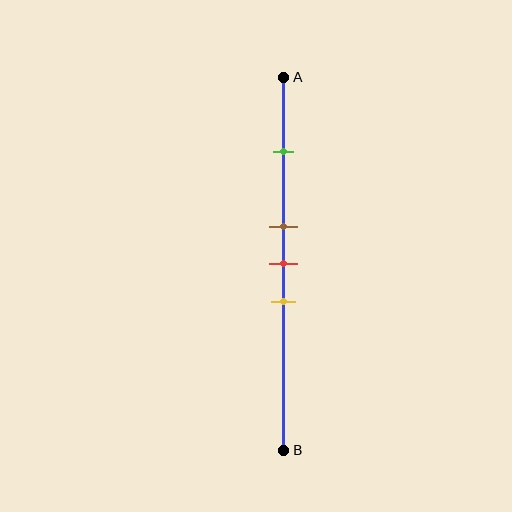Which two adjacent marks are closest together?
The brown and red marks are the closest adjacent pair.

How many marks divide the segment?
There are 4 marks dividing the segment.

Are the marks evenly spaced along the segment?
No, the marks are not evenly spaced.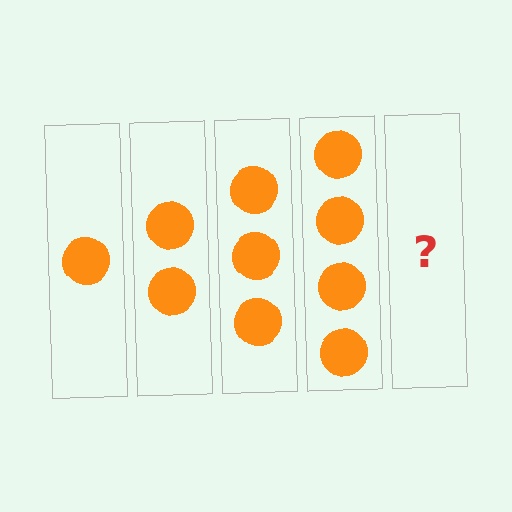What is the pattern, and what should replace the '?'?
The pattern is that each step adds one more circle. The '?' should be 5 circles.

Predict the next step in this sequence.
The next step is 5 circles.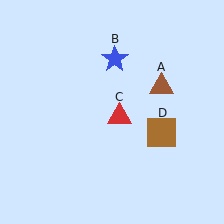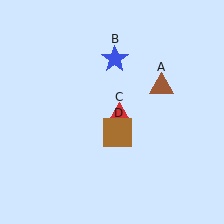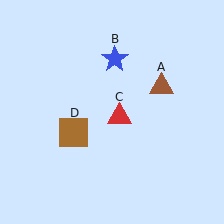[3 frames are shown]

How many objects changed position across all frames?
1 object changed position: brown square (object D).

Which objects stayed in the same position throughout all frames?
Brown triangle (object A) and blue star (object B) and red triangle (object C) remained stationary.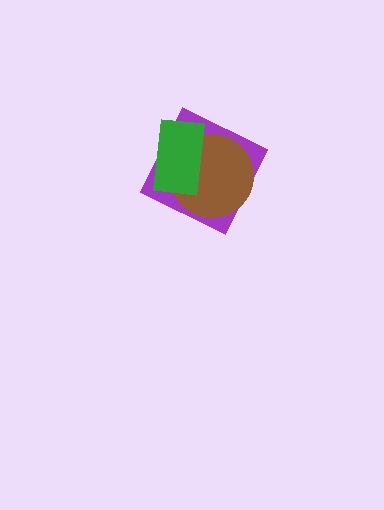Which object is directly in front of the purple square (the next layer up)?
The brown circle is directly in front of the purple square.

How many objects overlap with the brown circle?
2 objects overlap with the brown circle.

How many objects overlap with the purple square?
2 objects overlap with the purple square.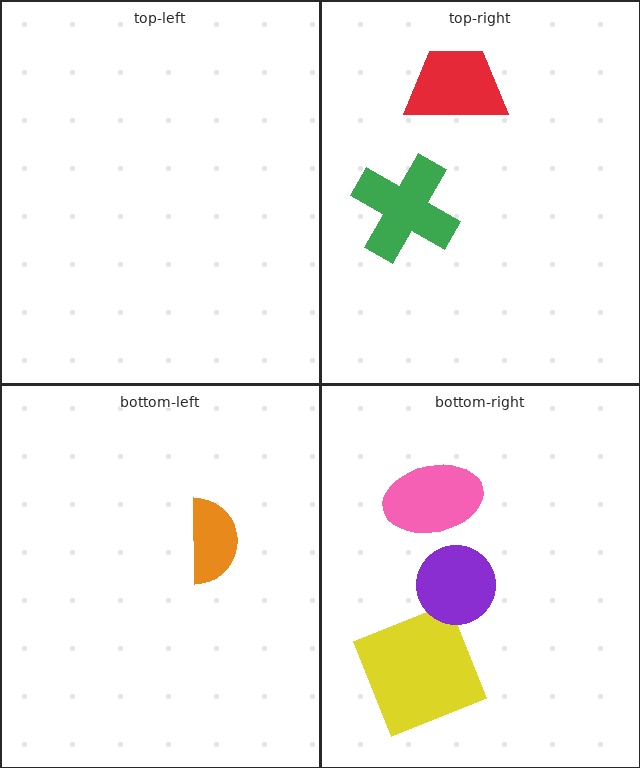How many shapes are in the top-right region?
2.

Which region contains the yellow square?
The bottom-right region.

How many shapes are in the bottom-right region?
3.